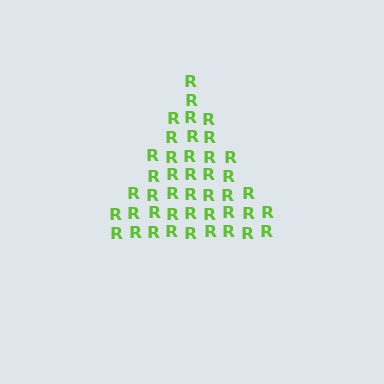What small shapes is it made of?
It is made of small letter R's.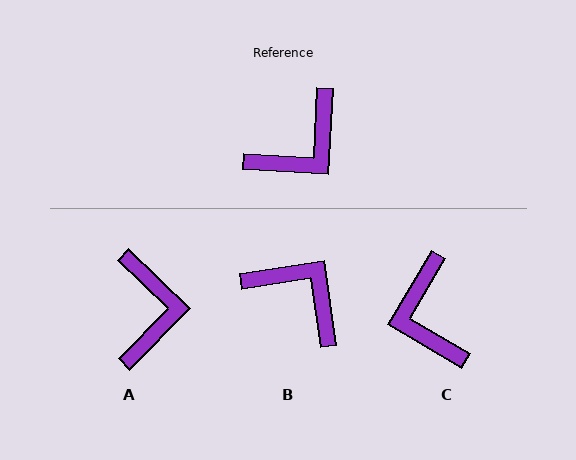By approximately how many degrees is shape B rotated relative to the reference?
Approximately 102 degrees counter-clockwise.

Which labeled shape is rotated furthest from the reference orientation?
C, about 117 degrees away.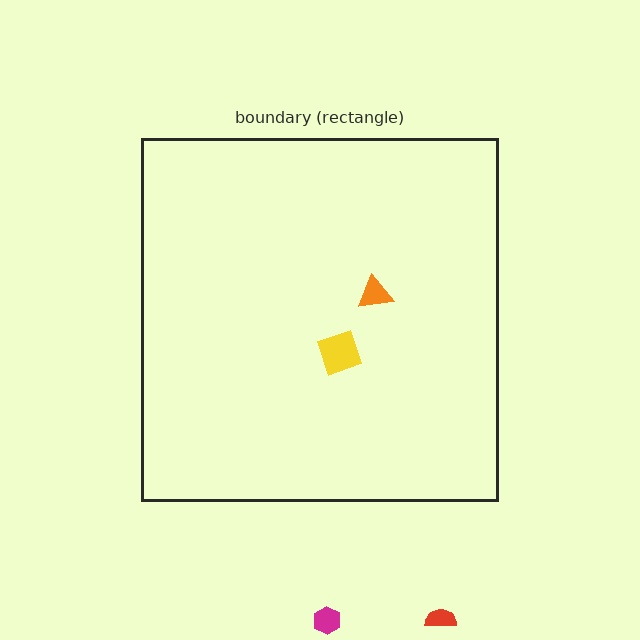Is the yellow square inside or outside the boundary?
Inside.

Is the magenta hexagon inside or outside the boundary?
Outside.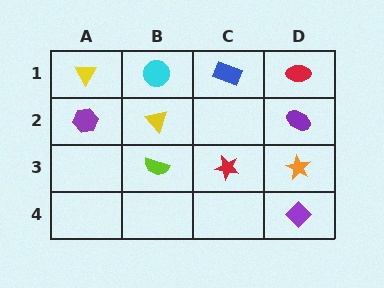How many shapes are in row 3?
3 shapes.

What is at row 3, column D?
An orange star.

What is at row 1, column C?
A blue rectangle.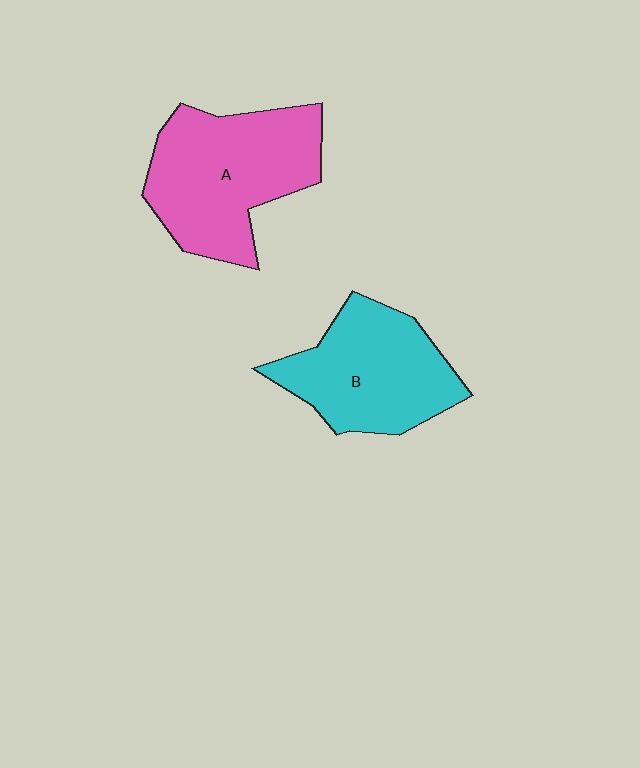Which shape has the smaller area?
Shape B (cyan).